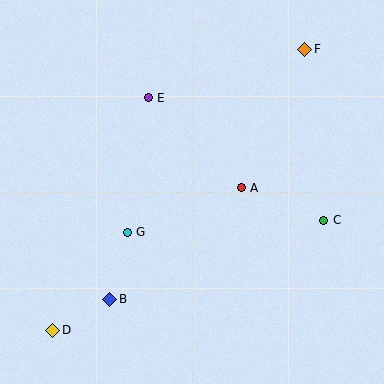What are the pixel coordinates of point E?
Point E is at (148, 98).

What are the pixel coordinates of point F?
Point F is at (305, 49).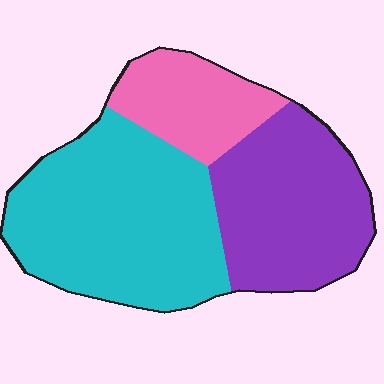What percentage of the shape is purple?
Purple covers 34% of the shape.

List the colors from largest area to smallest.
From largest to smallest: cyan, purple, pink.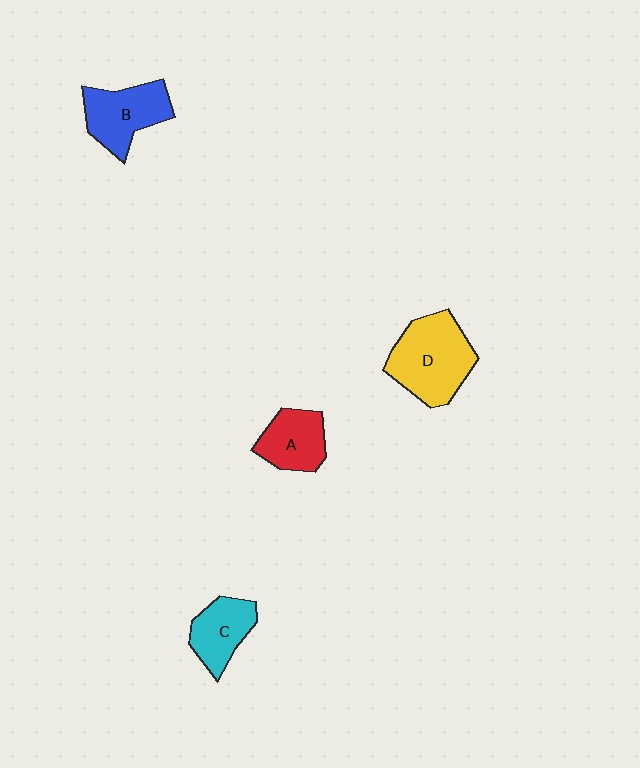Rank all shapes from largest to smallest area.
From largest to smallest: D (yellow), B (blue), A (red), C (cyan).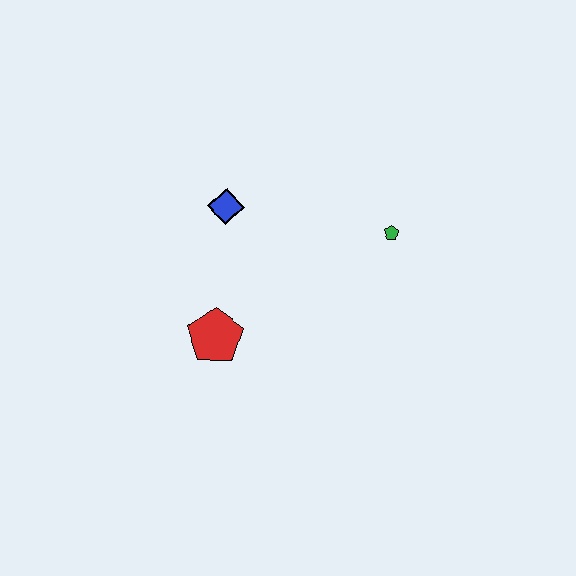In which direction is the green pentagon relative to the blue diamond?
The green pentagon is to the right of the blue diamond.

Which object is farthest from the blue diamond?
The green pentagon is farthest from the blue diamond.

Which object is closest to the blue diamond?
The red pentagon is closest to the blue diamond.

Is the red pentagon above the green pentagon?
No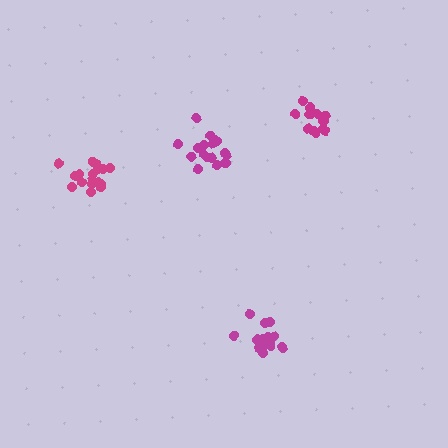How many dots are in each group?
Group 1: 15 dots, Group 2: 15 dots, Group 3: 18 dots, Group 4: 18 dots (66 total).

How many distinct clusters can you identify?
There are 4 distinct clusters.